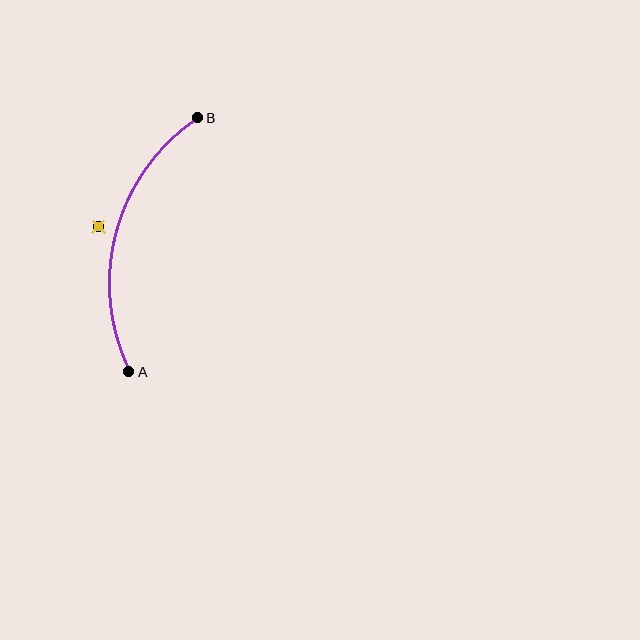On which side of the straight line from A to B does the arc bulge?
The arc bulges to the left of the straight line connecting A and B.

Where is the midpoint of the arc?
The arc midpoint is the point on the curve farthest from the straight line joining A and B. It sits to the left of that line.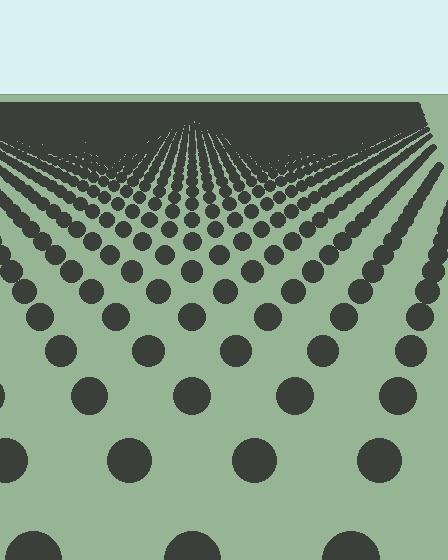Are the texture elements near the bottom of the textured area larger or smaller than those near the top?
Larger. Near the bottom, elements are closer to the viewer and appear at a bigger on-screen size.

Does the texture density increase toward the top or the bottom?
Density increases toward the top.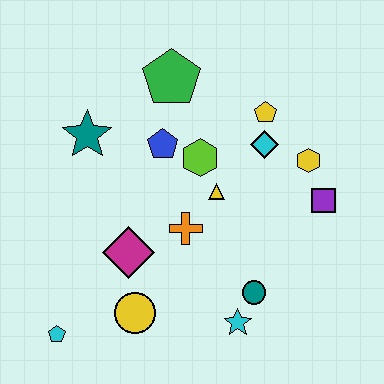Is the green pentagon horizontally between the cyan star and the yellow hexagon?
No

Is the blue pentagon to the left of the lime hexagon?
Yes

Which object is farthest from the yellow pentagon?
The cyan pentagon is farthest from the yellow pentagon.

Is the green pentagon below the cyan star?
No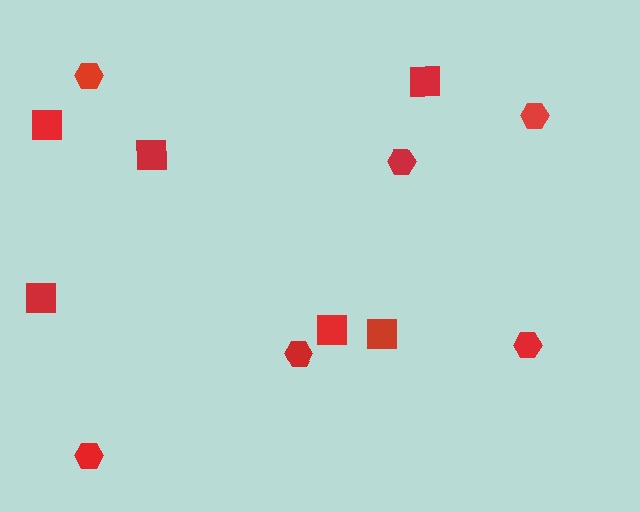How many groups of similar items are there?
There are 2 groups: one group of squares (6) and one group of hexagons (6).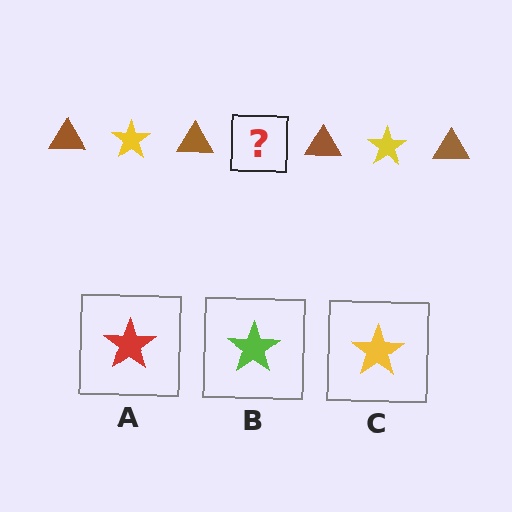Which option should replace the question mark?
Option C.